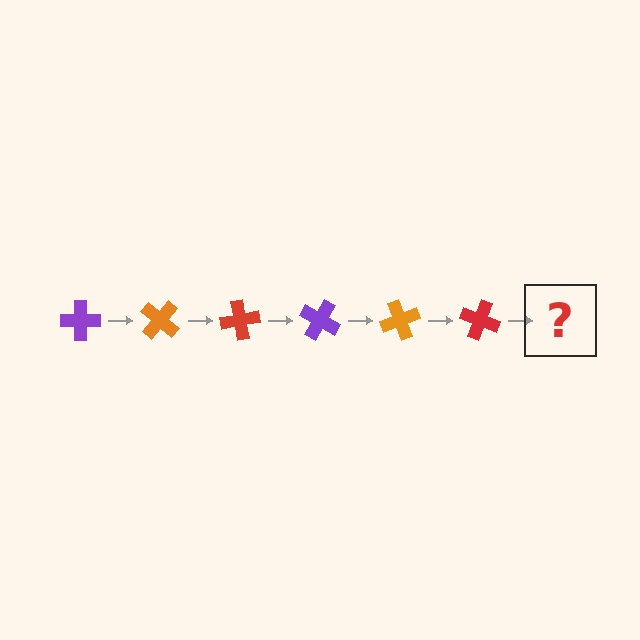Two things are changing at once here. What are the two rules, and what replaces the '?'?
The two rules are that it rotates 40 degrees each step and the color cycles through purple, orange, and red. The '?' should be a purple cross, rotated 240 degrees from the start.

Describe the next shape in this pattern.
It should be a purple cross, rotated 240 degrees from the start.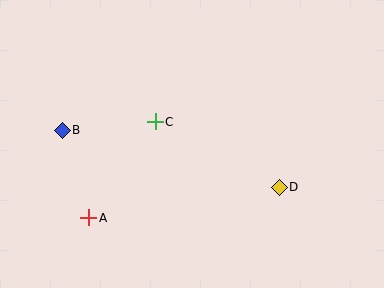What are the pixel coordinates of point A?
Point A is at (89, 218).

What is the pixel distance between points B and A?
The distance between B and A is 92 pixels.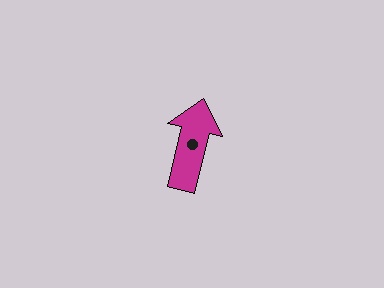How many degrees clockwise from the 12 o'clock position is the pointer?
Approximately 14 degrees.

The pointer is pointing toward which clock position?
Roughly 12 o'clock.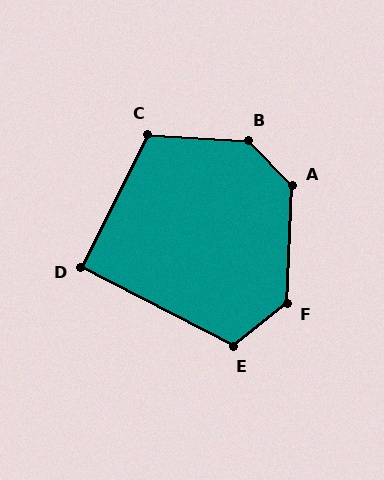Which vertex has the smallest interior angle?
D, at approximately 91 degrees.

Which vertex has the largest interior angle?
B, at approximately 138 degrees.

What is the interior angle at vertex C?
Approximately 113 degrees (obtuse).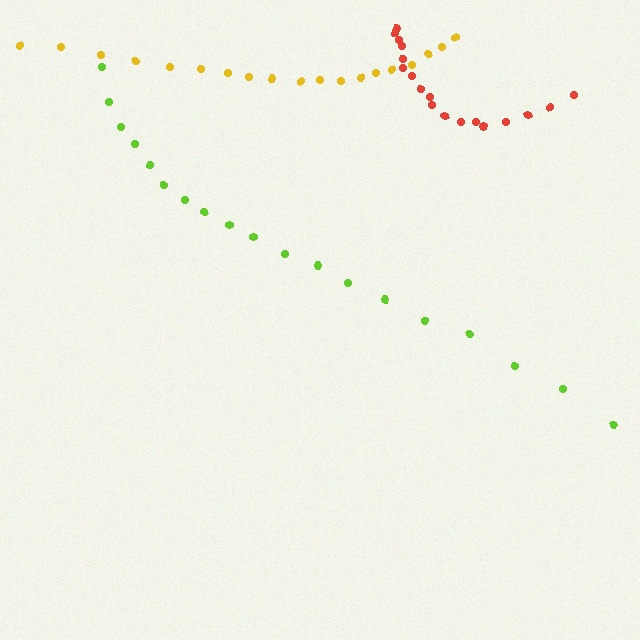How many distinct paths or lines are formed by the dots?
There are 3 distinct paths.